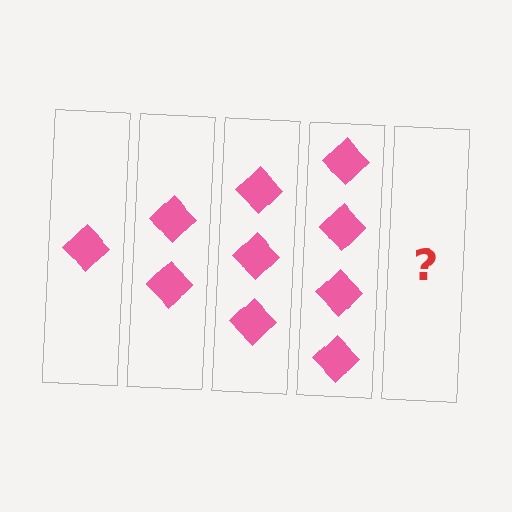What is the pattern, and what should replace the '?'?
The pattern is that each step adds one more diamond. The '?' should be 5 diamonds.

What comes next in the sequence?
The next element should be 5 diamonds.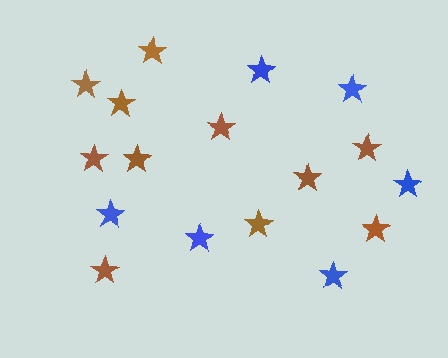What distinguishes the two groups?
There are 2 groups: one group of brown stars (11) and one group of blue stars (6).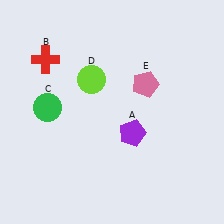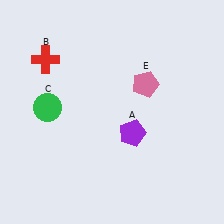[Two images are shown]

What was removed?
The lime circle (D) was removed in Image 2.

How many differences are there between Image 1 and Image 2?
There is 1 difference between the two images.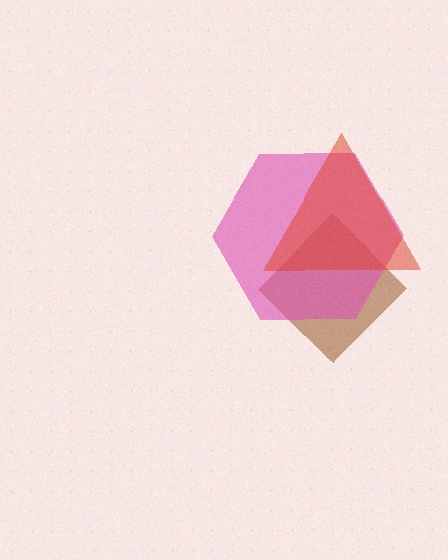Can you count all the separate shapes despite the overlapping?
Yes, there are 3 separate shapes.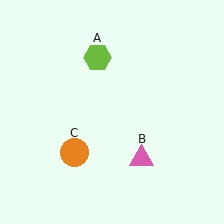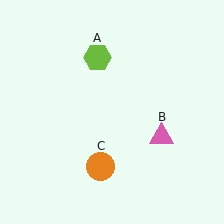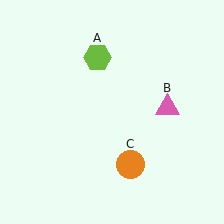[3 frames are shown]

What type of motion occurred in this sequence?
The pink triangle (object B), orange circle (object C) rotated counterclockwise around the center of the scene.